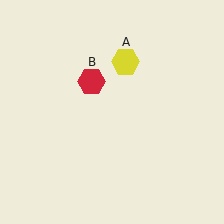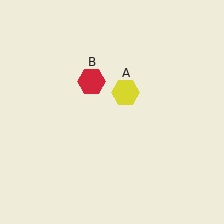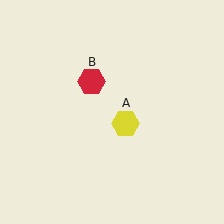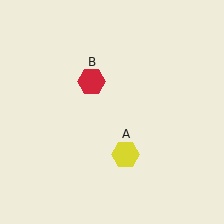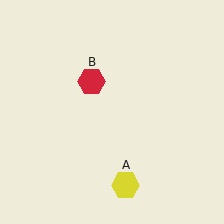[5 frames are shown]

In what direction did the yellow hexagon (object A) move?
The yellow hexagon (object A) moved down.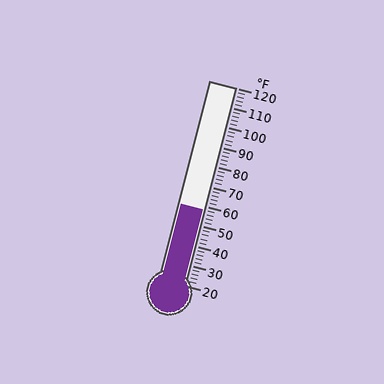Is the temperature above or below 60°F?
The temperature is below 60°F.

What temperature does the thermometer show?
The thermometer shows approximately 58°F.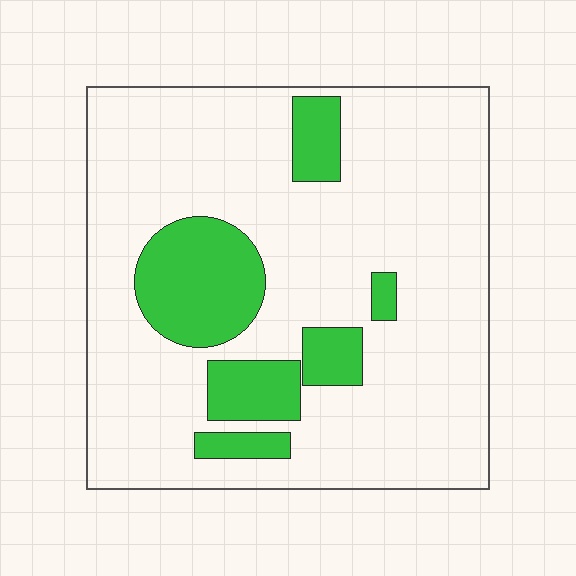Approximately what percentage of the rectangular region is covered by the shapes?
Approximately 20%.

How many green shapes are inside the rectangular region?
6.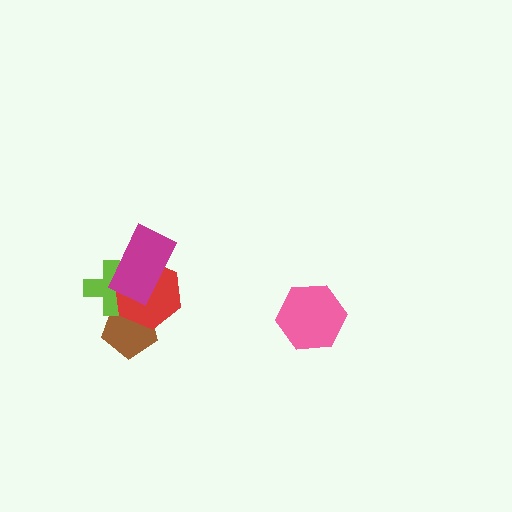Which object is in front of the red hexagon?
The magenta rectangle is in front of the red hexagon.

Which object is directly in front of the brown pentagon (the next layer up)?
The lime cross is directly in front of the brown pentagon.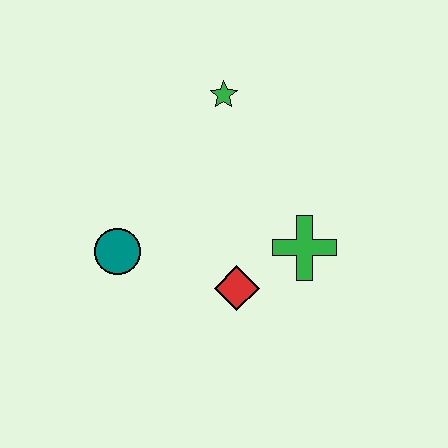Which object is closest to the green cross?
The red diamond is closest to the green cross.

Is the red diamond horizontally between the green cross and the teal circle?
Yes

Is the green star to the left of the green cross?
Yes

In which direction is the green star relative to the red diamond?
The green star is above the red diamond.